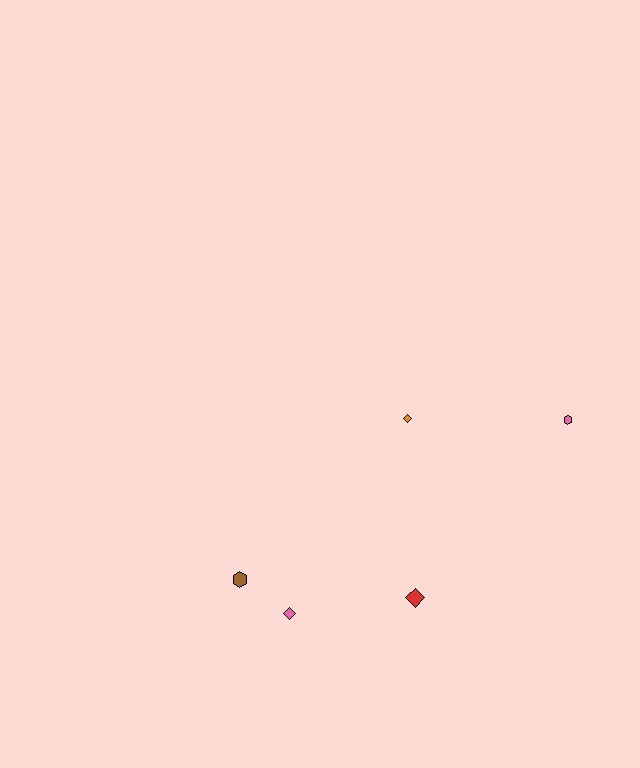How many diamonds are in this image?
There are 3 diamonds.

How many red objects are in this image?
There is 1 red object.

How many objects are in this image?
There are 5 objects.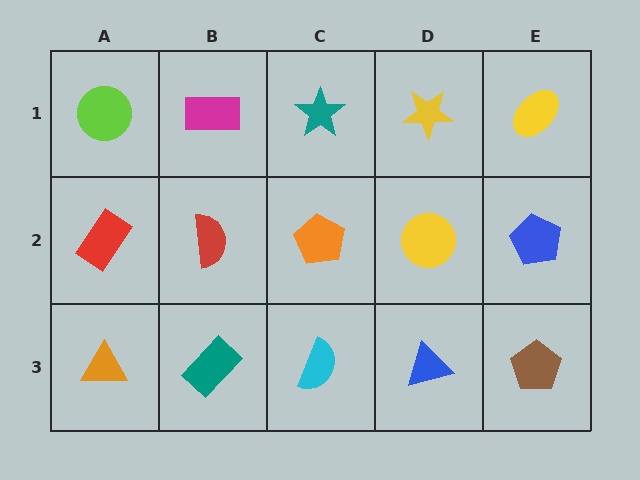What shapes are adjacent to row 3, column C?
An orange pentagon (row 2, column C), a teal rectangle (row 3, column B), a blue triangle (row 3, column D).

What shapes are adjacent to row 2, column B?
A magenta rectangle (row 1, column B), a teal rectangle (row 3, column B), a red rectangle (row 2, column A), an orange pentagon (row 2, column C).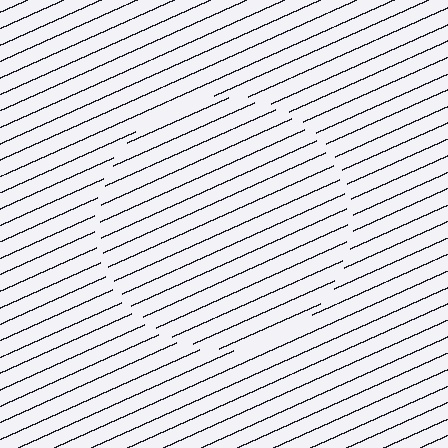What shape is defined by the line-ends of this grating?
An illusory circle. The interior of the shape contains the same grating, shifted by half a period — the contour is defined by the phase discontinuity where line-ends from the inner and outer gratings abut.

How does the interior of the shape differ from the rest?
The interior of the shape contains the same grating, shifted by half a period — the contour is defined by the phase discontinuity where line-ends from the inner and outer gratings abut.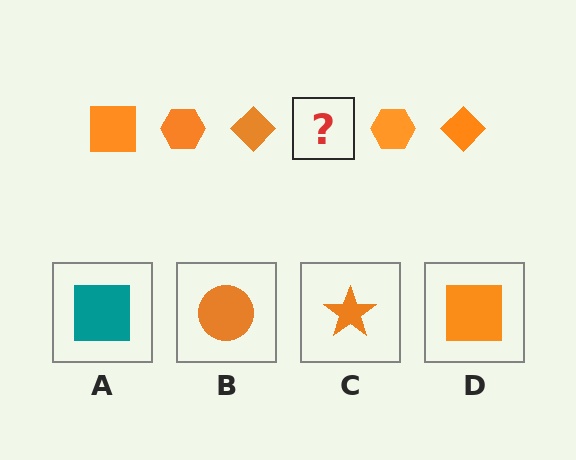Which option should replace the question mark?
Option D.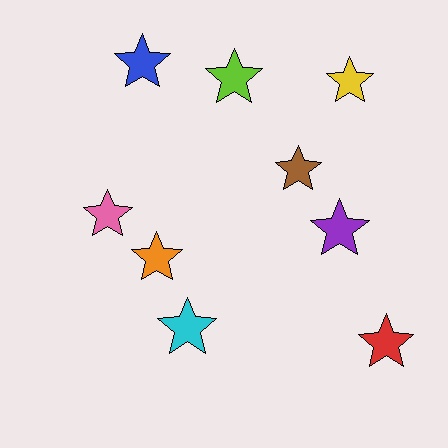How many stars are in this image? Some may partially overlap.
There are 9 stars.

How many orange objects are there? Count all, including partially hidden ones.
There is 1 orange object.